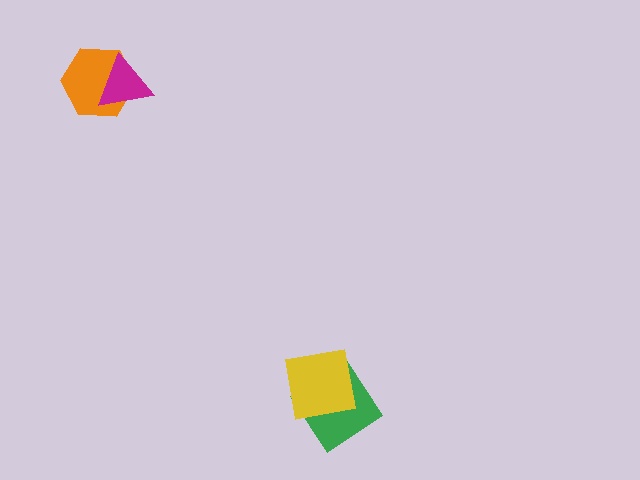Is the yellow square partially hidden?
No, no other shape covers it.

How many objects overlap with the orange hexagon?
1 object overlaps with the orange hexagon.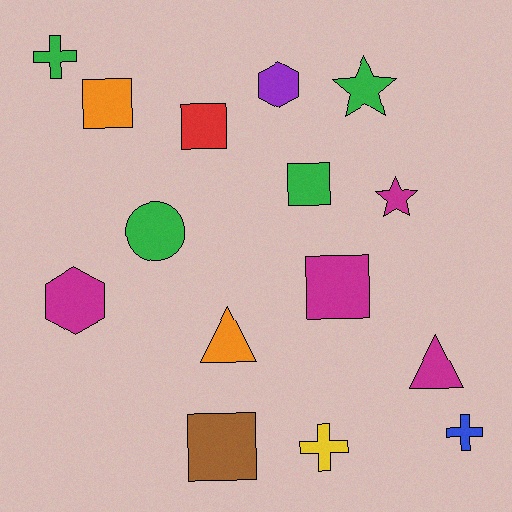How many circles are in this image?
There is 1 circle.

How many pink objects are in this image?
There are no pink objects.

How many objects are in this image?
There are 15 objects.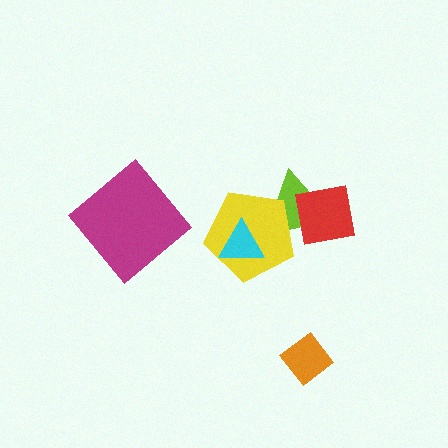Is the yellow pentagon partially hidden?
Yes, it is partially covered by another shape.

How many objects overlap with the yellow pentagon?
2 objects overlap with the yellow pentagon.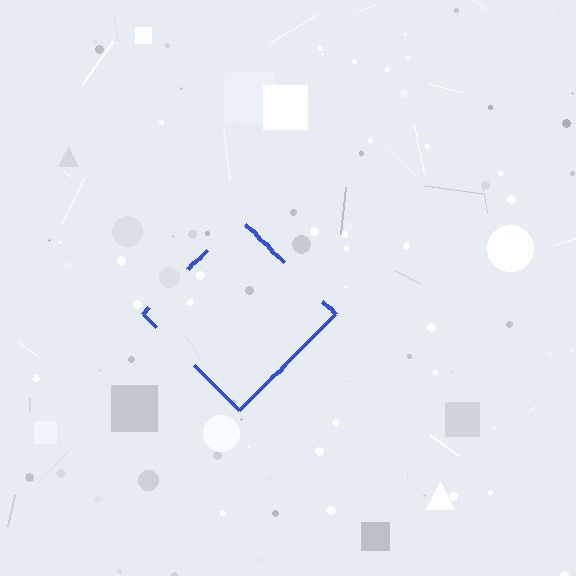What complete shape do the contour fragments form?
The contour fragments form a diamond.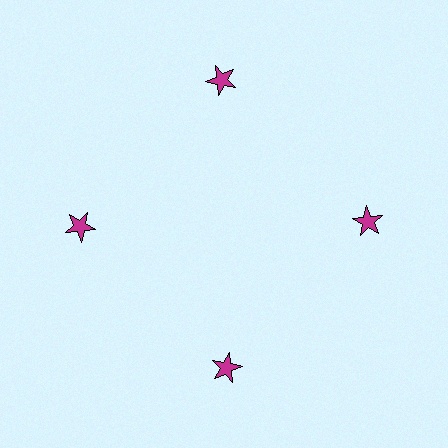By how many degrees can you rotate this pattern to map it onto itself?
The pattern maps onto itself every 90 degrees of rotation.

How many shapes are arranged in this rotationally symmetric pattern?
There are 4 shapes, arranged in 4 groups of 1.